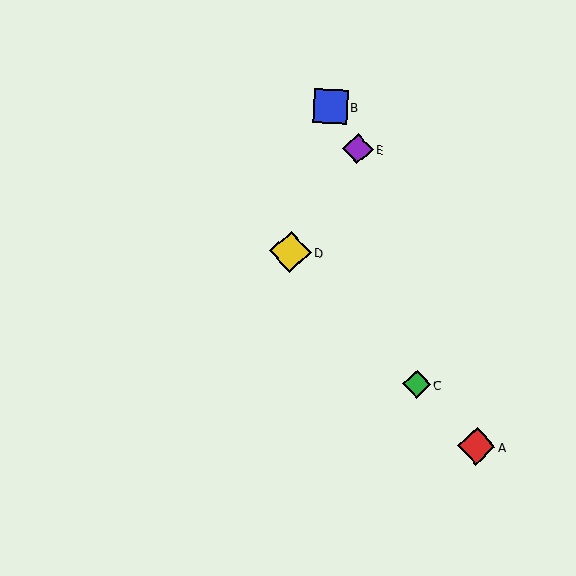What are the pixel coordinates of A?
Object A is at (476, 446).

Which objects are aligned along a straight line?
Objects A, C, D are aligned along a straight line.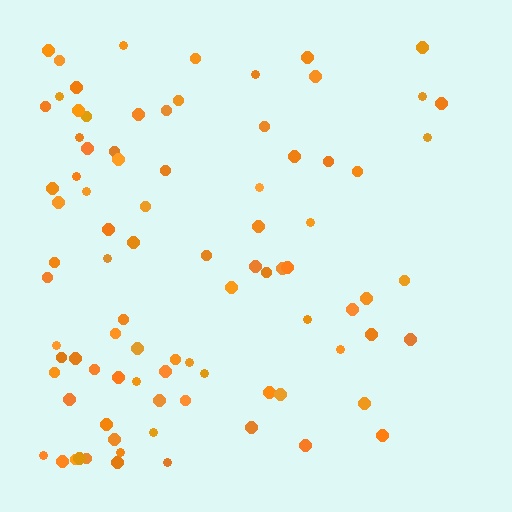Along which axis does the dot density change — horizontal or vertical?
Horizontal.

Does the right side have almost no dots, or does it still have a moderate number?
Still a moderate number, just noticeably fewer than the left.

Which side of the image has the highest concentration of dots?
The left.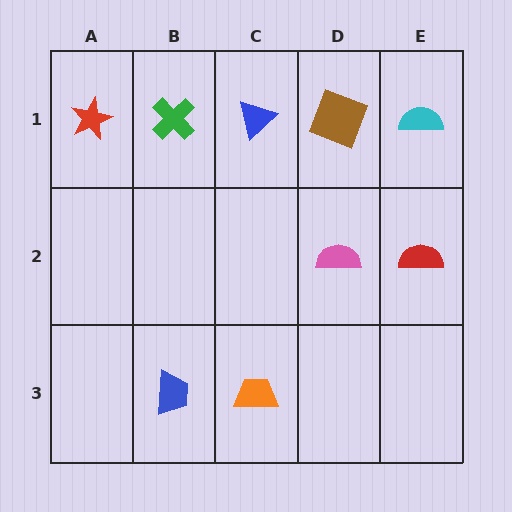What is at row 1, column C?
A blue triangle.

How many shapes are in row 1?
5 shapes.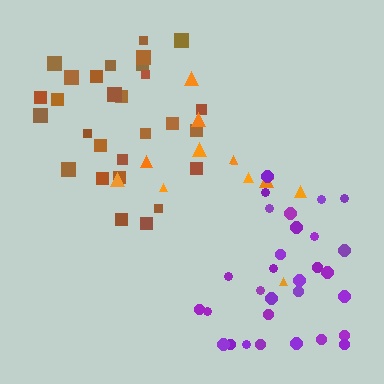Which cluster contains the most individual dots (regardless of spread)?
Purple (31).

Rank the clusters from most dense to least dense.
brown, purple, orange.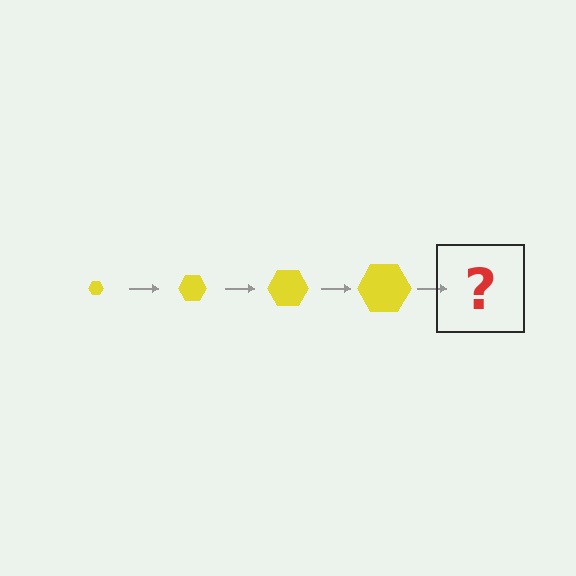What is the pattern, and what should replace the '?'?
The pattern is that the hexagon gets progressively larger each step. The '?' should be a yellow hexagon, larger than the previous one.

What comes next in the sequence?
The next element should be a yellow hexagon, larger than the previous one.